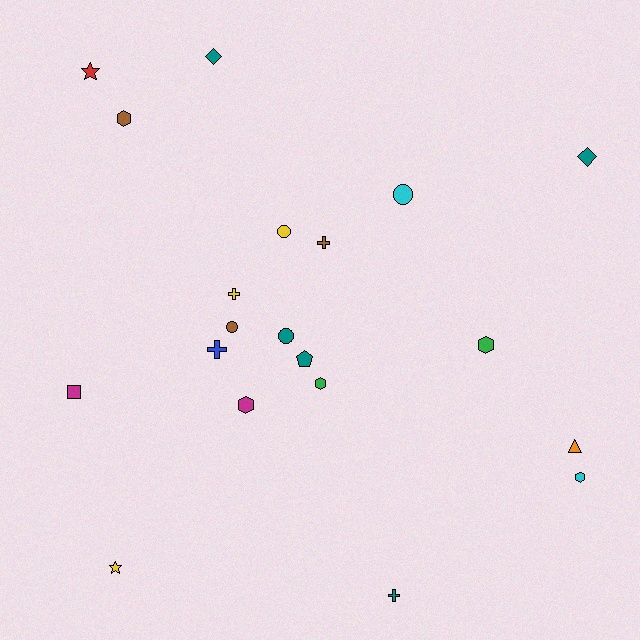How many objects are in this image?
There are 20 objects.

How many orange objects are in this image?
There is 1 orange object.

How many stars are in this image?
There are 2 stars.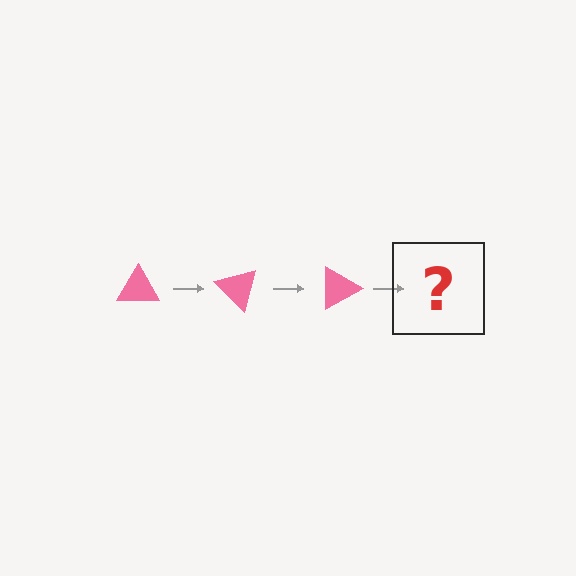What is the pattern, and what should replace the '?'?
The pattern is that the triangle rotates 45 degrees each step. The '?' should be a pink triangle rotated 135 degrees.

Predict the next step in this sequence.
The next step is a pink triangle rotated 135 degrees.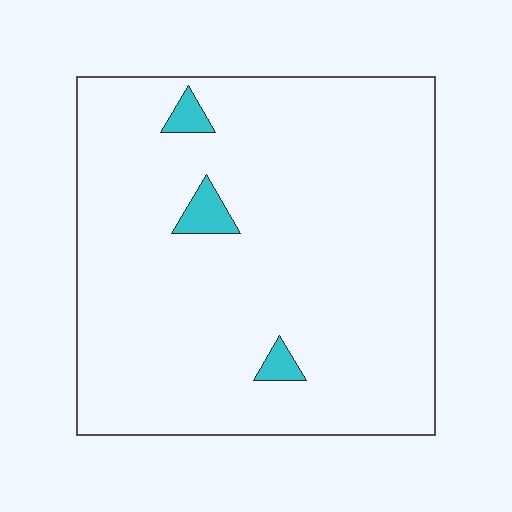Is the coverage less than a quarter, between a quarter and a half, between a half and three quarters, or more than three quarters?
Less than a quarter.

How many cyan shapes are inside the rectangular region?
3.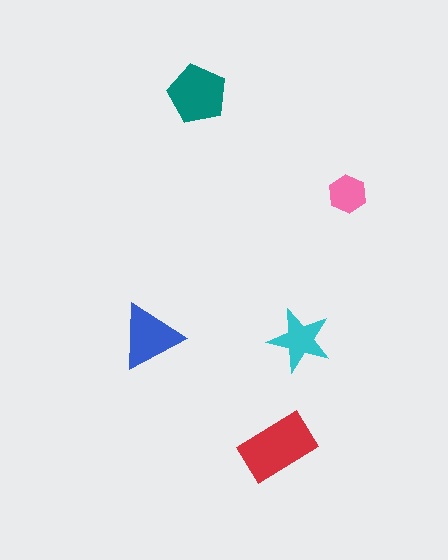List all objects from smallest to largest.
The pink hexagon, the cyan star, the blue triangle, the teal pentagon, the red rectangle.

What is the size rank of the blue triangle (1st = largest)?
3rd.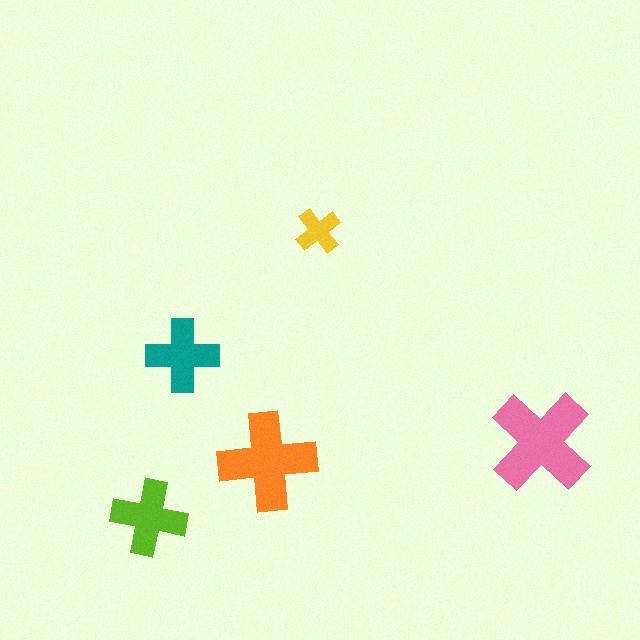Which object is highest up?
The yellow cross is topmost.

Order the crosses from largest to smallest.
the pink one, the orange one, the lime one, the teal one, the yellow one.